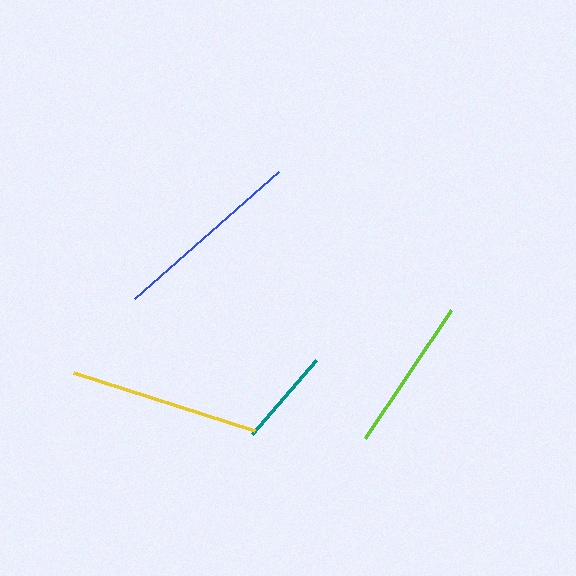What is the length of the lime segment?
The lime segment is approximately 154 pixels long.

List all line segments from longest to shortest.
From longest to shortest: blue, yellow, lime, teal.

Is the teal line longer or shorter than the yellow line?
The yellow line is longer than the teal line.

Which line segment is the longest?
The blue line is the longest at approximately 193 pixels.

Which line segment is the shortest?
The teal line is the shortest at approximately 98 pixels.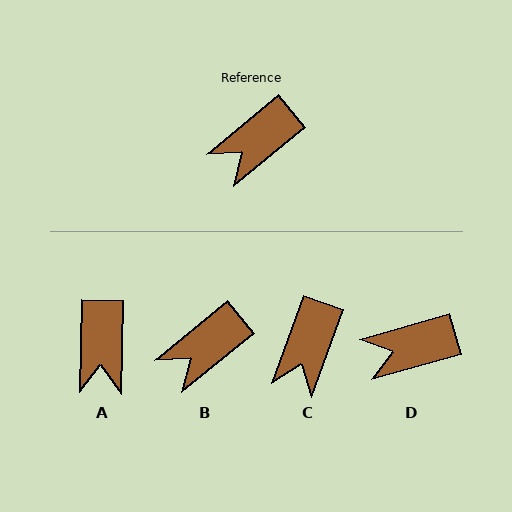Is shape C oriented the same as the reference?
No, it is off by about 31 degrees.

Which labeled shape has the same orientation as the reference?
B.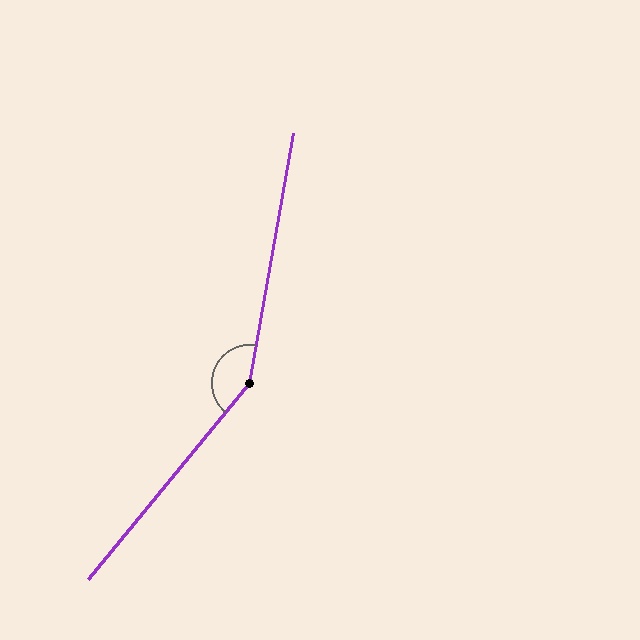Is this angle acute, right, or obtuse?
It is obtuse.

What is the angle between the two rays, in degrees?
Approximately 151 degrees.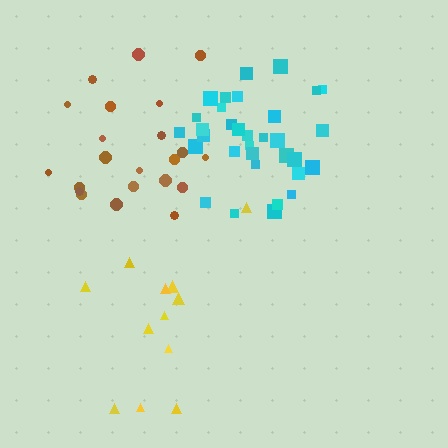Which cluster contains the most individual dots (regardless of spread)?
Cyan (33).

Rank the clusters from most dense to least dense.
cyan, brown, yellow.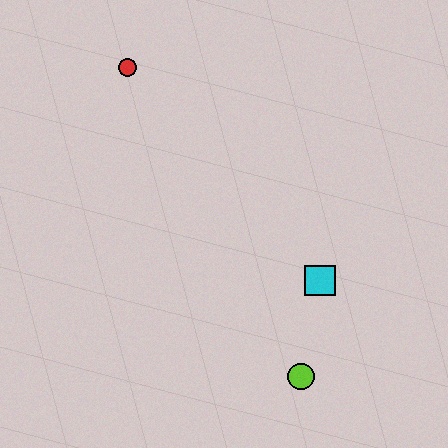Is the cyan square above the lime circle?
Yes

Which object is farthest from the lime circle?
The red circle is farthest from the lime circle.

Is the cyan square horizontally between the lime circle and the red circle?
No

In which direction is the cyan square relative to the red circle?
The cyan square is below the red circle.